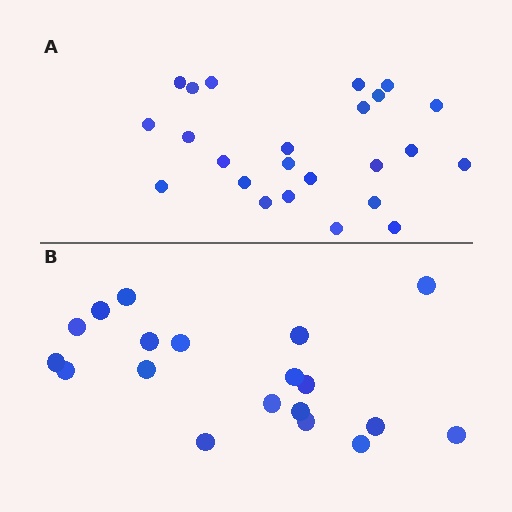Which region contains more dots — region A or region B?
Region A (the top region) has more dots.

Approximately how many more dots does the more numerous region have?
Region A has about 5 more dots than region B.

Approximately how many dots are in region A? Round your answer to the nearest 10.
About 20 dots. (The exact count is 24, which rounds to 20.)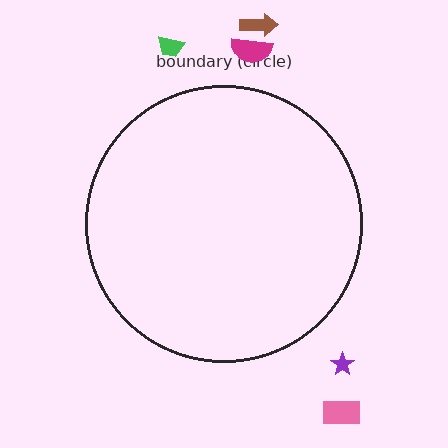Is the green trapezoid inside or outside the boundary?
Outside.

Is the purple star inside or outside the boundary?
Outside.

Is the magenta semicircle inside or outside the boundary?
Outside.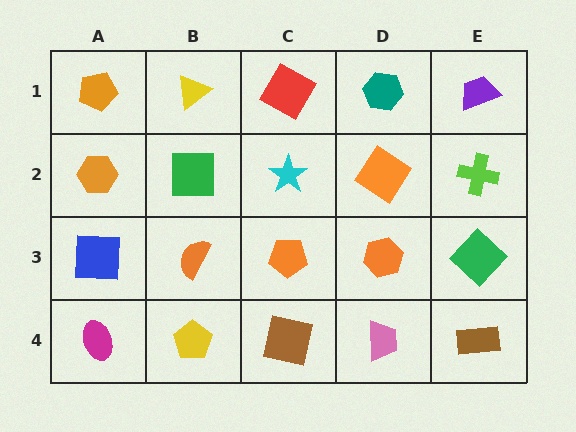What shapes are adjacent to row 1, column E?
A lime cross (row 2, column E), a teal hexagon (row 1, column D).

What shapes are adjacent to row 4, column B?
An orange semicircle (row 3, column B), a magenta ellipse (row 4, column A), a brown square (row 4, column C).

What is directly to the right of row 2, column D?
A lime cross.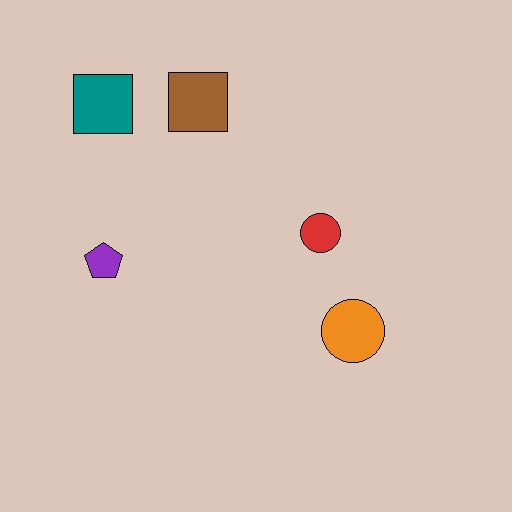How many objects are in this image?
There are 5 objects.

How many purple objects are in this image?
There is 1 purple object.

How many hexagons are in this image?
There are no hexagons.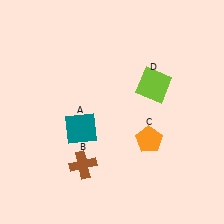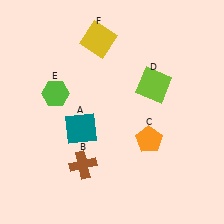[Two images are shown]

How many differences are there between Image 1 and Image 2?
There are 2 differences between the two images.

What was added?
A lime hexagon (E), a yellow square (F) were added in Image 2.